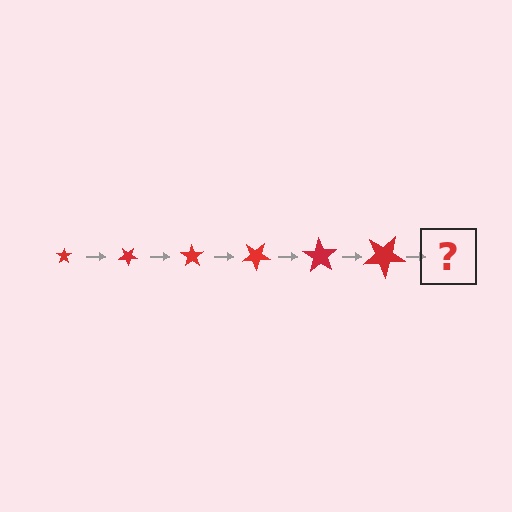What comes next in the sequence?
The next element should be a star, larger than the previous one and rotated 210 degrees from the start.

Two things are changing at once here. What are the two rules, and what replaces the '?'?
The two rules are that the star grows larger each step and it rotates 35 degrees each step. The '?' should be a star, larger than the previous one and rotated 210 degrees from the start.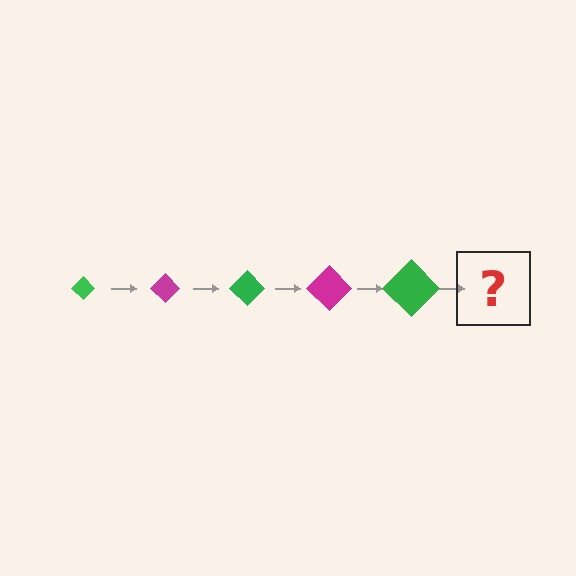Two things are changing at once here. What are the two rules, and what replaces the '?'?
The two rules are that the diamond grows larger each step and the color cycles through green and magenta. The '?' should be a magenta diamond, larger than the previous one.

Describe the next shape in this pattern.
It should be a magenta diamond, larger than the previous one.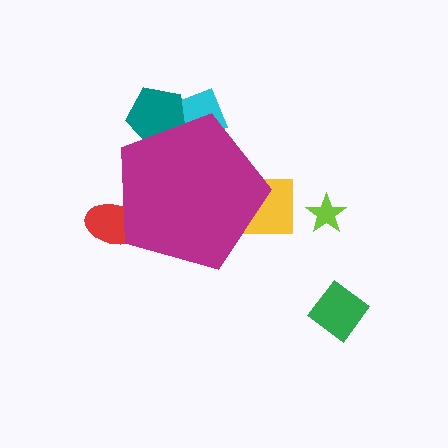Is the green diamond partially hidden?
No, the green diamond is fully visible.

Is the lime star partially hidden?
No, the lime star is fully visible.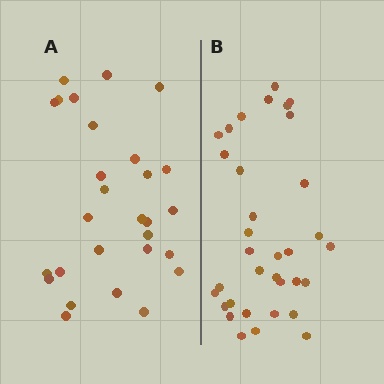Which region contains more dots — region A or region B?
Region B (the right region) has more dots.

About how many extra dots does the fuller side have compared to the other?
Region B has about 6 more dots than region A.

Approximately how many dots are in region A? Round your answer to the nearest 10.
About 30 dots. (The exact count is 28, which rounds to 30.)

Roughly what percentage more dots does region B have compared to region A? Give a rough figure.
About 20% more.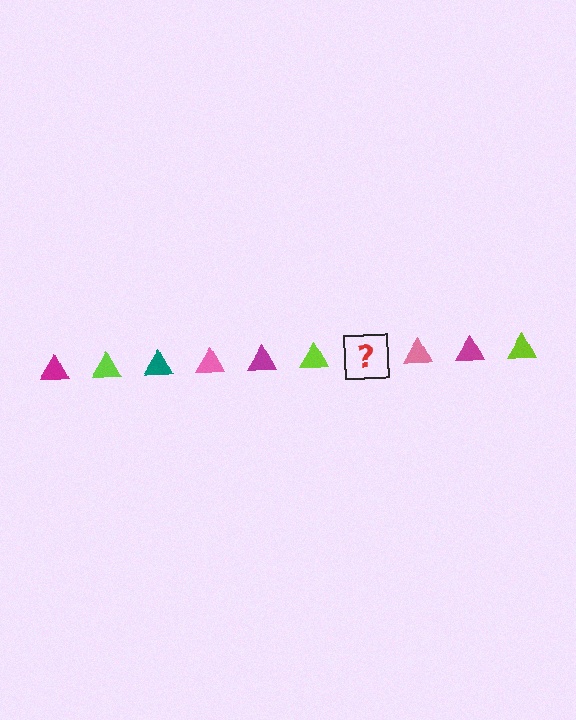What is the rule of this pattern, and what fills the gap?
The rule is that the pattern cycles through magenta, lime, teal, pink triangles. The gap should be filled with a teal triangle.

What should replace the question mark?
The question mark should be replaced with a teal triangle.